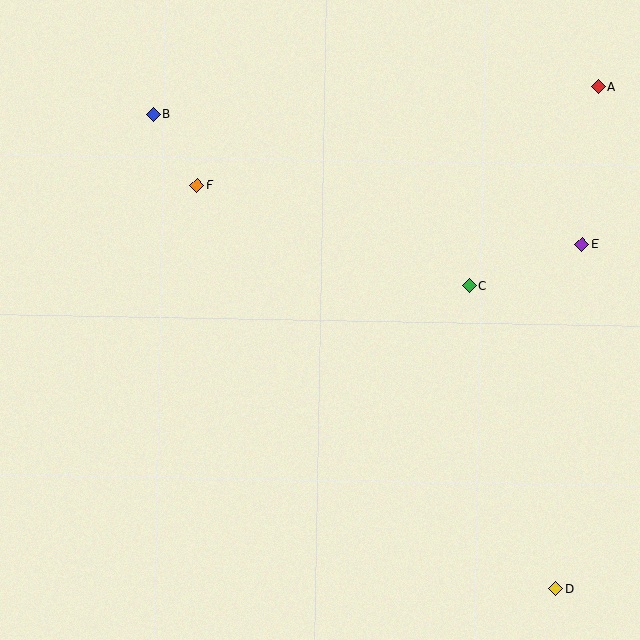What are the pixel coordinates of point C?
Point C is at (469, 286).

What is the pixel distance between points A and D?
The distance between A and D is 503 pixels.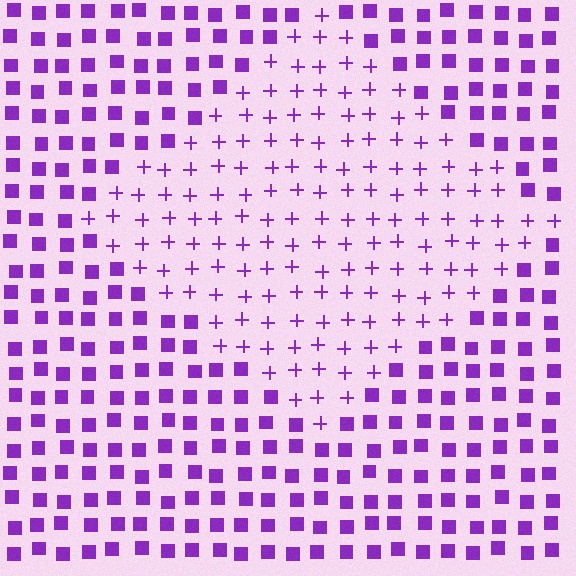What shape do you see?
I see a diamond.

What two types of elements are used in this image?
The image uses plus signs inside the diamond region and squares outside it.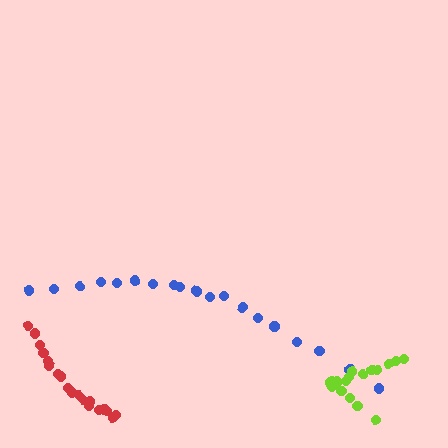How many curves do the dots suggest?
There are 3 distinct paths.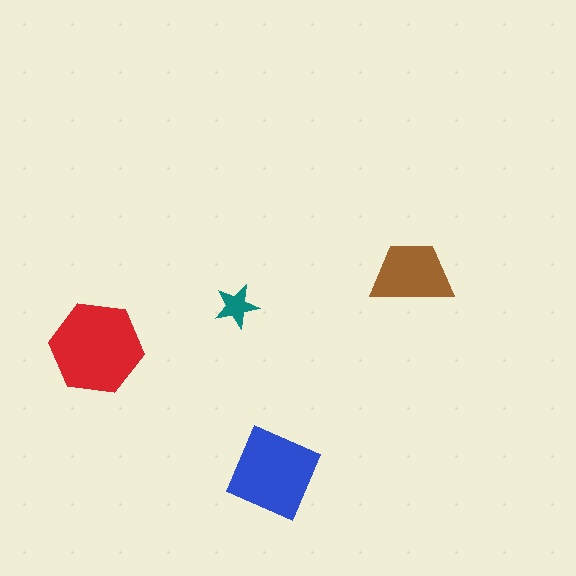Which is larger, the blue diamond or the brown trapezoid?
The blue diamond.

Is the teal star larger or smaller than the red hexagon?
Smaller.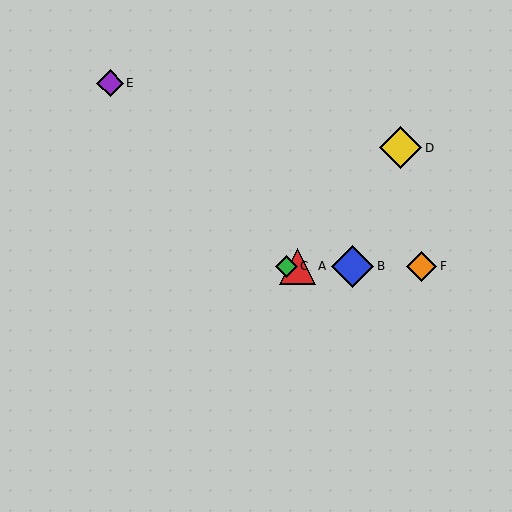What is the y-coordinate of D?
Object D is at y≈148.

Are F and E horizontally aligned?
No, F is at y≈266 and E is at y≈83.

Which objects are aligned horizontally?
Objects A, B, C, F are aligned horizontally.